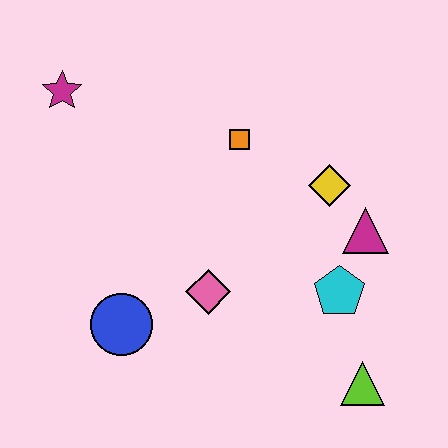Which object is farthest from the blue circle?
The magenta triangle is farthest from the blue circle.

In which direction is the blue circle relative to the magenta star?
The blue circle is below the magenta star.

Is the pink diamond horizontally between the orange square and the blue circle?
Yes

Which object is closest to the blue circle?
The pink diamond is closest to the blue circle.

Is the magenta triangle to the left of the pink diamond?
No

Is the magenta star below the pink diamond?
No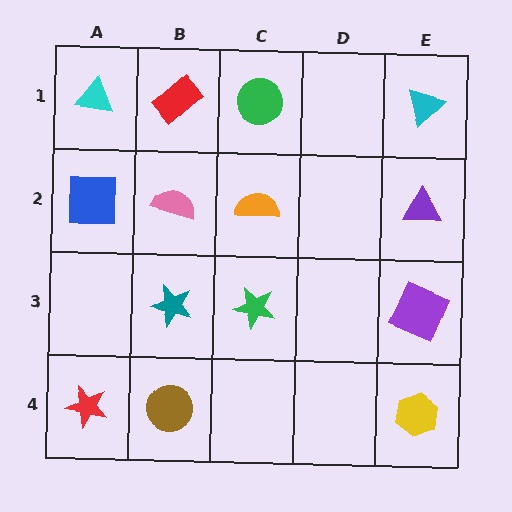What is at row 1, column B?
A red rectangle.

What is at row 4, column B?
A brown circle.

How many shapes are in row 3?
3 shapes.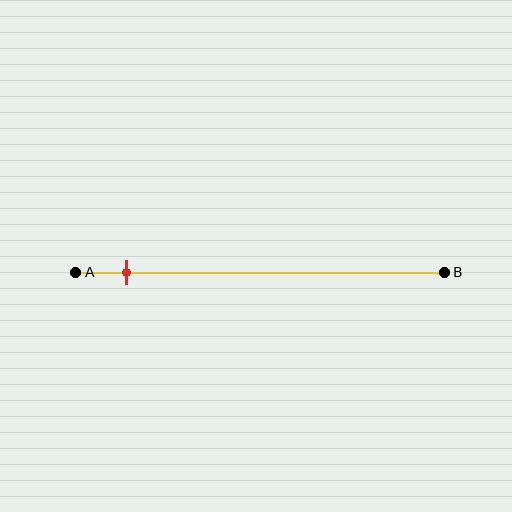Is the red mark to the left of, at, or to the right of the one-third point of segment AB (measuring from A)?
The red mark is to the left of the one-third point of segment AB.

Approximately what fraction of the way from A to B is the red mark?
The red mark is approximately 15% of the way from A to B.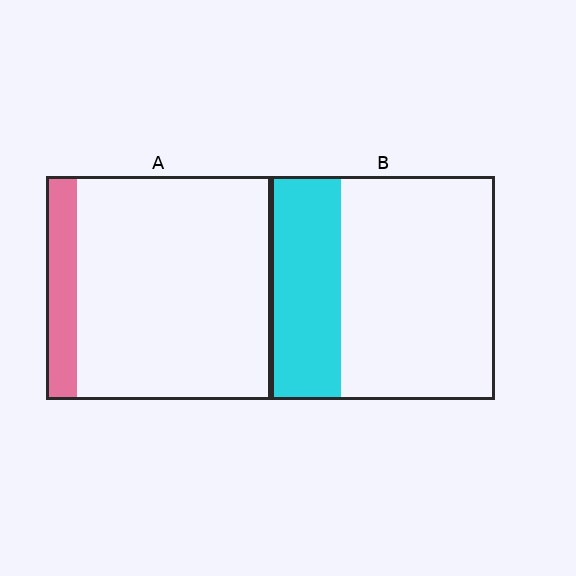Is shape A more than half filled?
No.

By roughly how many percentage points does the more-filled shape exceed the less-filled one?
By roughly 15 percentage points (B over A).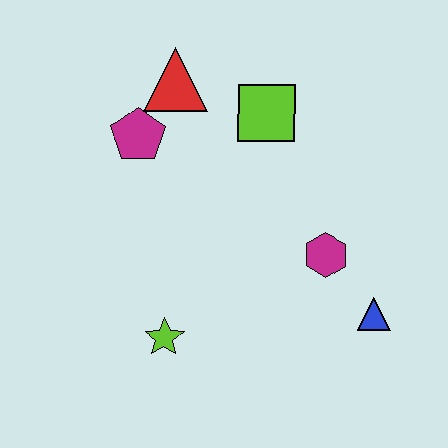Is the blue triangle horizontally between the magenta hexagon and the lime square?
No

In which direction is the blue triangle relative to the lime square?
The blue triangle is below the lime square.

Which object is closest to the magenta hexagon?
The blue triangle is closest to the magenta hexagon.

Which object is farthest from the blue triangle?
The red triangle is farthest from the blue triangle.